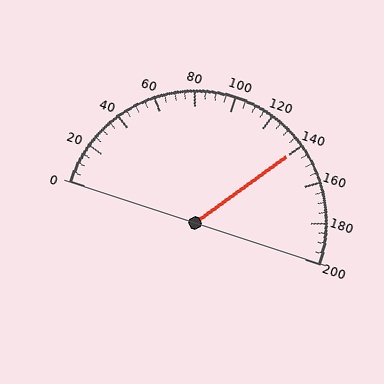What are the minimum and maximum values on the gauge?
The gauge ranges from 0 to 200.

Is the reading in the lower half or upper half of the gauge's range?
The reading is in the upper half of the range (0 to 200).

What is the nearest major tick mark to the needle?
The nearest major tick mark is 140.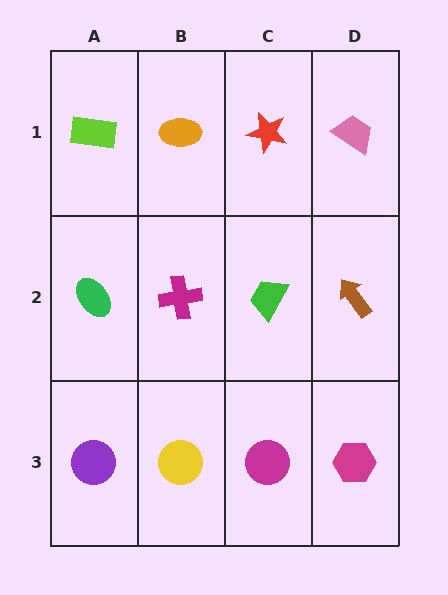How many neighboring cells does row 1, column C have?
3.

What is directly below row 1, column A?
A green ellipse.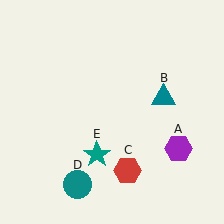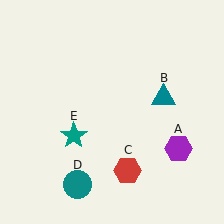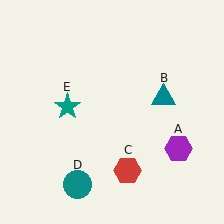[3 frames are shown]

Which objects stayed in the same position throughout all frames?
Purple hexagon (object A) and teal triangle (object B) and red hexagon (object C) and teal circle (object D) remained stationary.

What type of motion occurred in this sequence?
The teal star (object E) rotated clockwise around the center of the scene.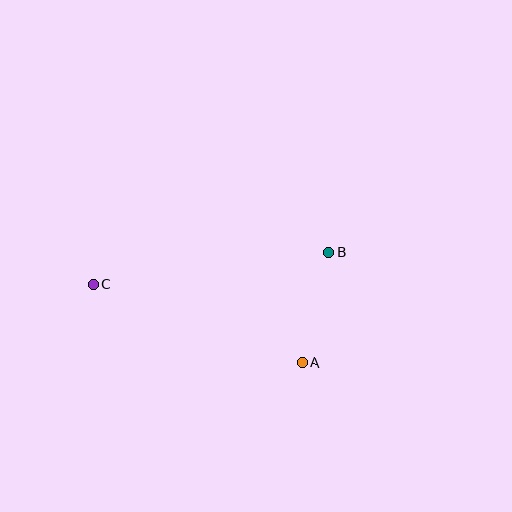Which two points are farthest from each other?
Points B and C are farthest from each other.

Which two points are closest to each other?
Points A and B are closest to each other.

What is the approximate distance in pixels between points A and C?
The distance between A and C is approximately 224 pixels.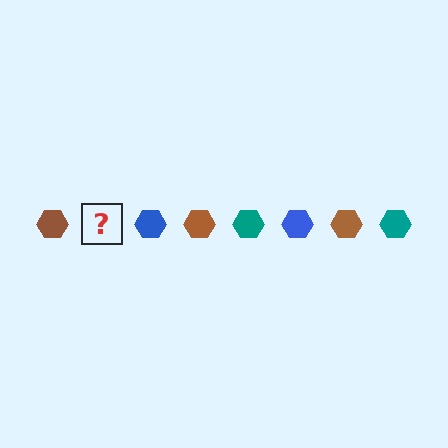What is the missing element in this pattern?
The missing element is a teal hexagon.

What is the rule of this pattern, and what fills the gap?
The rule is that the pattern cycles through brown, teal, blue hexagons. The gap should be filled with a teal hexagon.